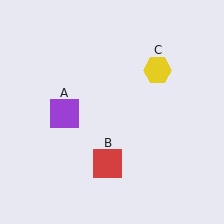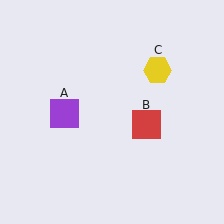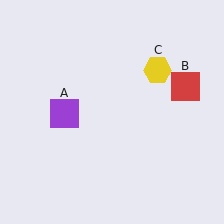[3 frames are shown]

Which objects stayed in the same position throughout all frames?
Purple square (object A) and yellow hexagon (object C) remained stationary.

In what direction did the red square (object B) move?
The red square (object B) moved up and to the right.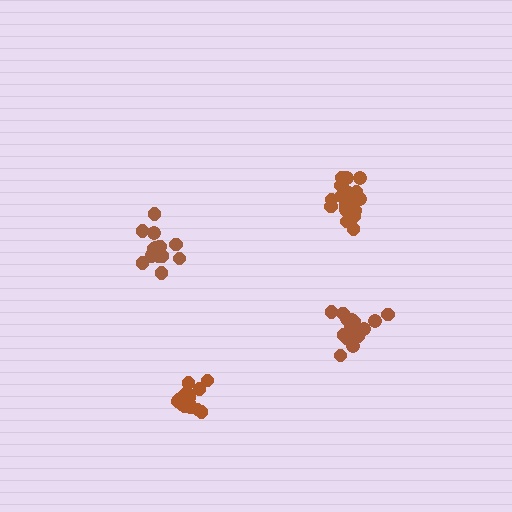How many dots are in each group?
Group 1: 20 dots, Group 2: 16 dots, Group 3: 15 dots, Group 4: 20 dots (71 total).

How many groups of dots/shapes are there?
There are 4 groups.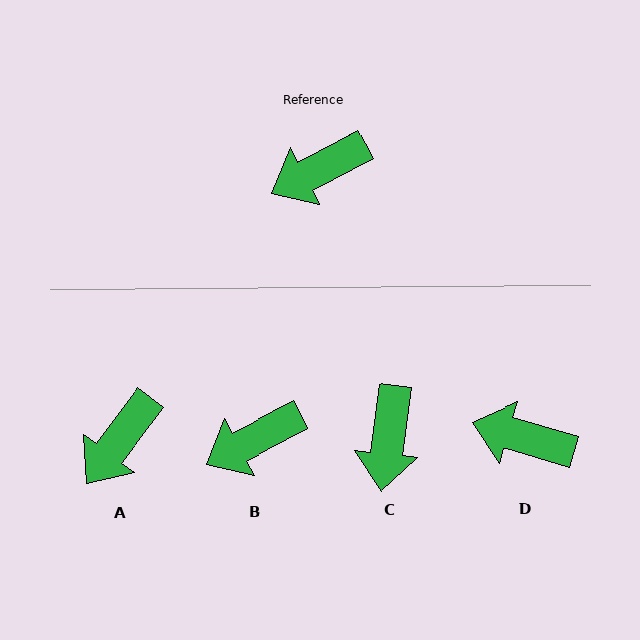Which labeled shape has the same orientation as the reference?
B.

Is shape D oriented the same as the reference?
No, it is off by about 44 degrees.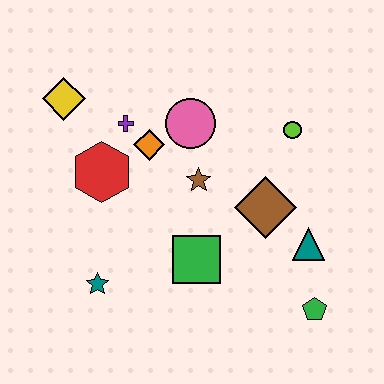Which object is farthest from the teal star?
The lime circle is farthest from the teal star.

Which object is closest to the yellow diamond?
The purple cross is closest to the yellow diamond.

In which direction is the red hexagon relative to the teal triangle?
The red hexagon is to the left of the teal triangle.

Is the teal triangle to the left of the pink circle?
No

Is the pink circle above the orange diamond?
Yes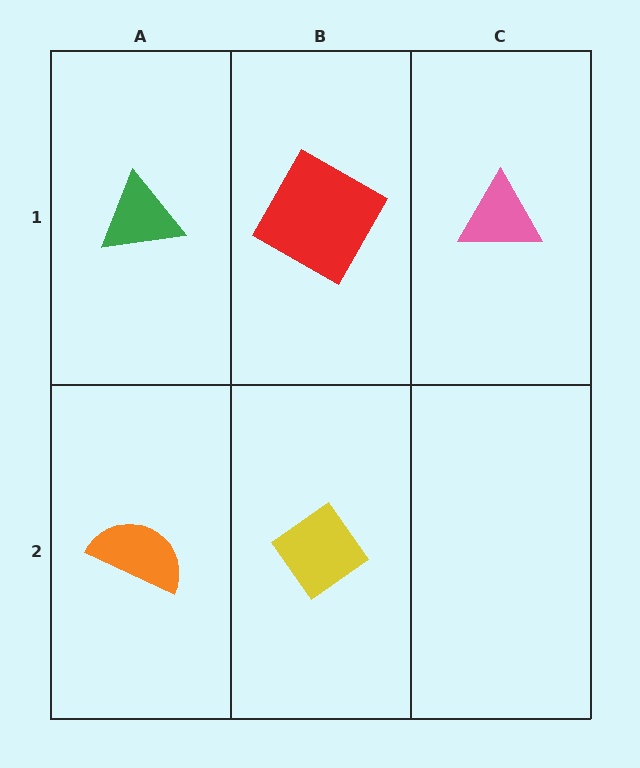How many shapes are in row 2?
2 shapes.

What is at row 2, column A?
An orange semicircle.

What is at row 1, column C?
A pink triangle.